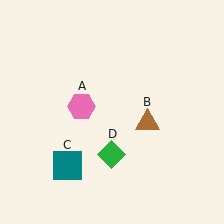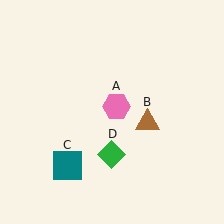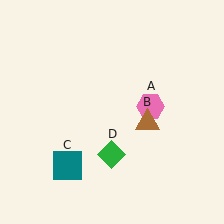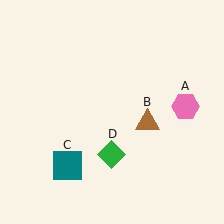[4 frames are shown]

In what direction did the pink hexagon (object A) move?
The pink hexagon (object A) moved right.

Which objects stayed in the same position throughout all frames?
Brown triangle (object B) and teal square (object C) and green diamond (object D) remained stationary.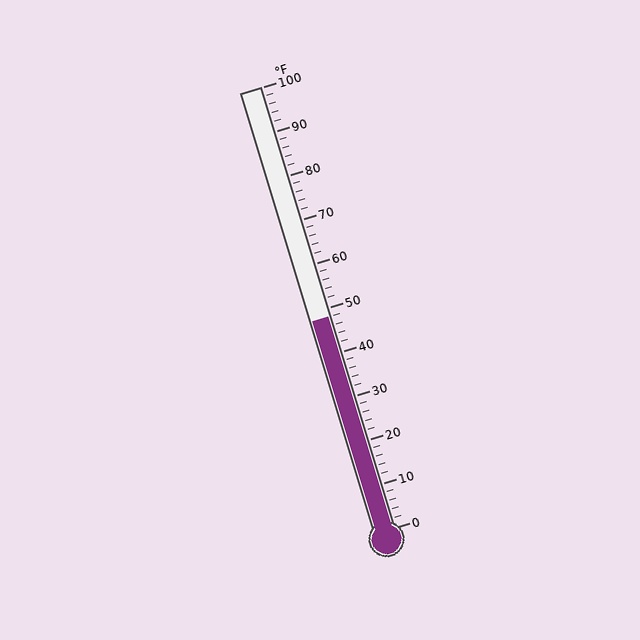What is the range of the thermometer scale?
The thermometer scale ranges from 0°F to 100°F.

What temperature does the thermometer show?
The thermometer shows approximately 48°F.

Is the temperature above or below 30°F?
The temperature is above 30°F.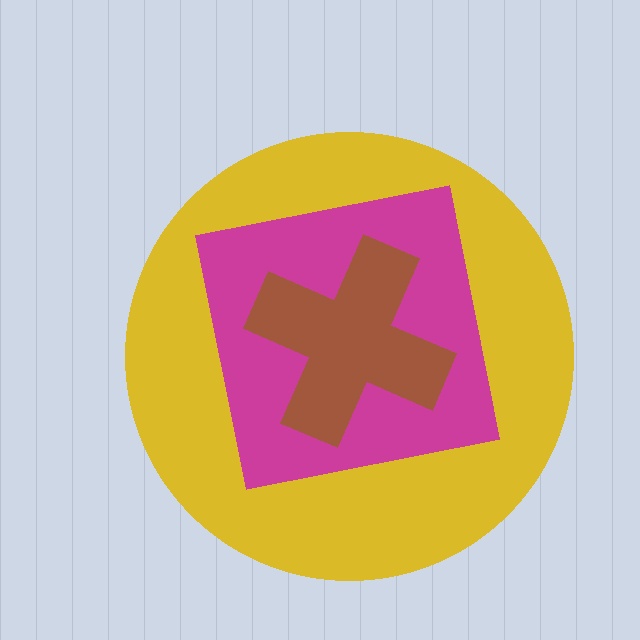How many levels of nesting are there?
3.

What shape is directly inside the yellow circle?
The magenta square.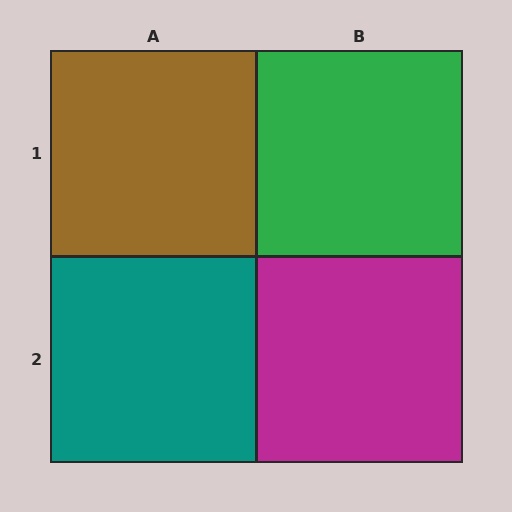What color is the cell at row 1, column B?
Green.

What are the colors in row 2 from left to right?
Teal, magenta.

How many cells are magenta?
1 cell is magenta.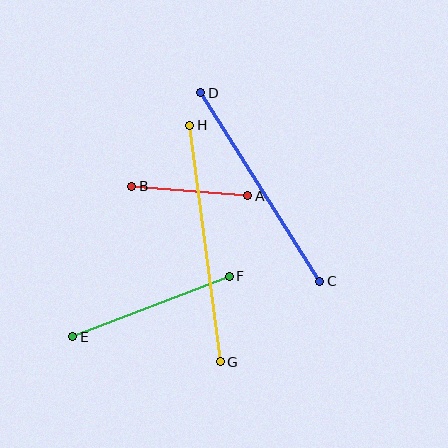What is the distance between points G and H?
The distance is approximately 239 pixels.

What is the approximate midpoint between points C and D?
The midpoint is at approximately (260, 187) pixels.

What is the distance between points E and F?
The distance is approximately 168 pixels.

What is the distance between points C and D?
The distance is approximately 223 pixels.